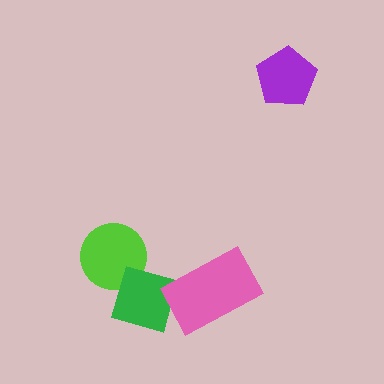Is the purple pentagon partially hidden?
No, no other shape covers it.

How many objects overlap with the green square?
1 object overlaps with the green square.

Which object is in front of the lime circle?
The green square is in front of the lime circle.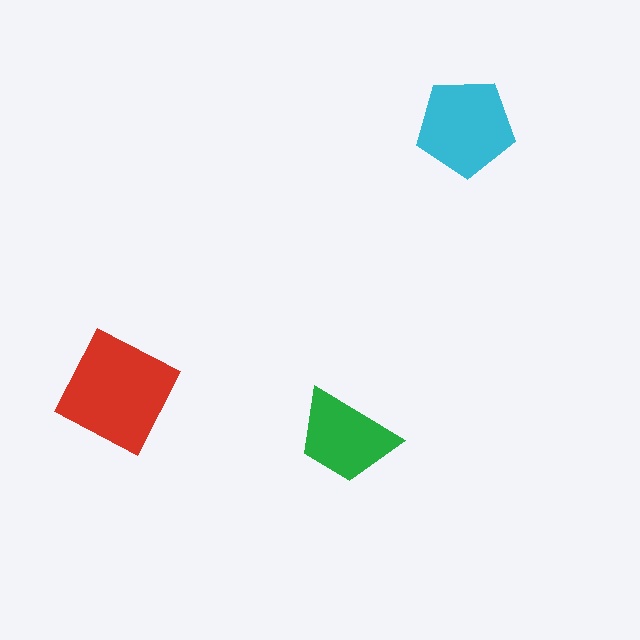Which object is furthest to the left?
The red square is leftmost.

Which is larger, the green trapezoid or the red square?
The red square.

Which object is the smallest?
The green trapezoid.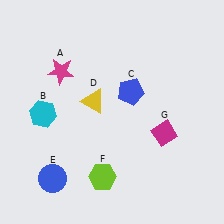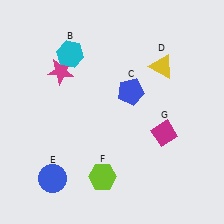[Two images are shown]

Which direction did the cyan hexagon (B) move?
The cyan hexagon (B) moved up.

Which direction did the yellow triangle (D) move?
The yellow triangle (D) moved right.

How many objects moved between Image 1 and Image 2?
2 objects moved between the two images.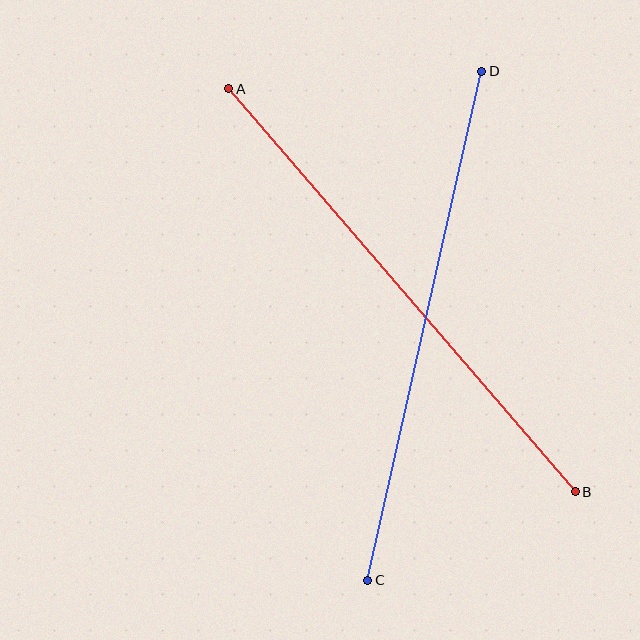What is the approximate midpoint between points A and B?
The midpoint is at approximately (402, 290) pixels.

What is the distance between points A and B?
The distance is approximately 532 pixels.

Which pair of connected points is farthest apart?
Points A and B are farthest apart.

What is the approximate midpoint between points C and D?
The midpoint is at approximately (425, 326) pixels.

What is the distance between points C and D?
The distance is approximately 522 pixels.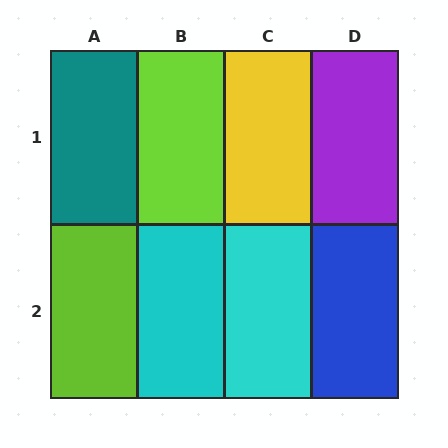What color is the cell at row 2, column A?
Lime.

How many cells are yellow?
1 cell is yellow.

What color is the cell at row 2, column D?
Blue.